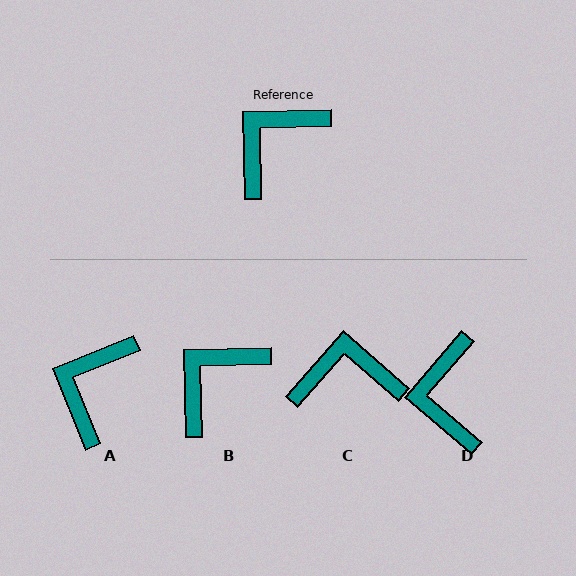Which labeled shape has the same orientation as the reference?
B.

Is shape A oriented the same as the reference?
No, it is off by about 21 degrees.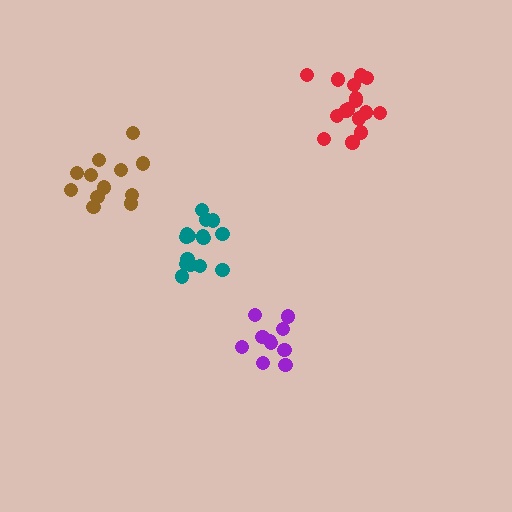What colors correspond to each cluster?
The clusters are colored: brown, red, teal, purple.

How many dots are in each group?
Group 1: 12 dots, Group 2: 16 dots, Group 3: 15 dots, Group 4: 10 dots (53 total).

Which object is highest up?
The red cluster is topmost.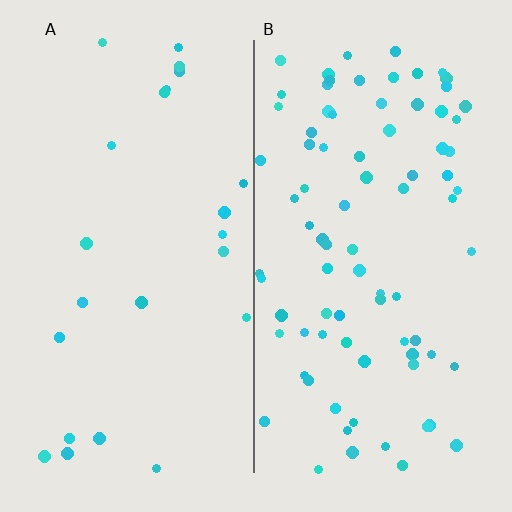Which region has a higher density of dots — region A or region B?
B (the right).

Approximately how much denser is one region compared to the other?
Approximately 3.6× — region B over region A.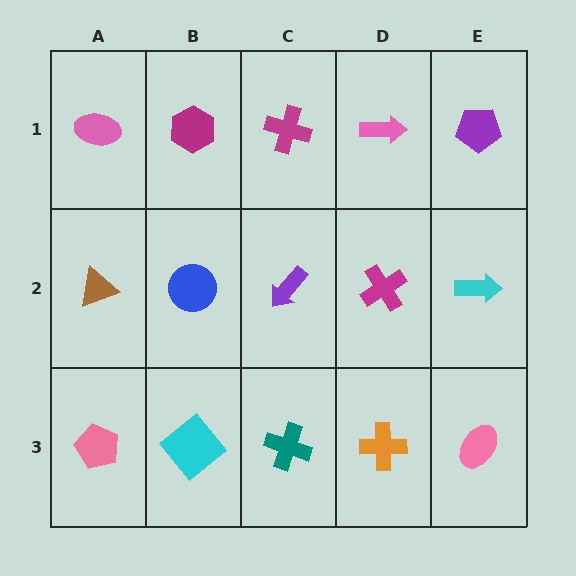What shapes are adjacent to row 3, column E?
A cyan arrow (row 2, column E), an orange cross (row 3, column D).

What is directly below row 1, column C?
A purple arrow.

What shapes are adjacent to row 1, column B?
A blue circle (row 2, column B), a pink ellipse (row 1, column A), a magenta cross (row 1, column C).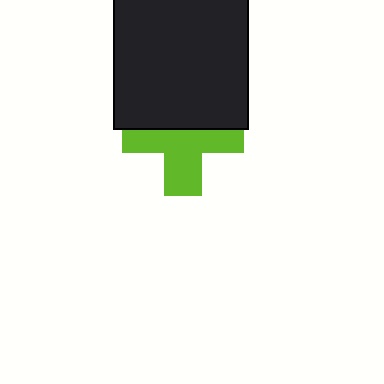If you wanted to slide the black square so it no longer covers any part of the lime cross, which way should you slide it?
Slide it up — that is the most direct way to separate the two shapes.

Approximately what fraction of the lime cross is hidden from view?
Roughly 42% of the lime cross is hidden behind the black square.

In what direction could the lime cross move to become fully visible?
The lime cross could move down. That would shift it out from behind the black square entirely.